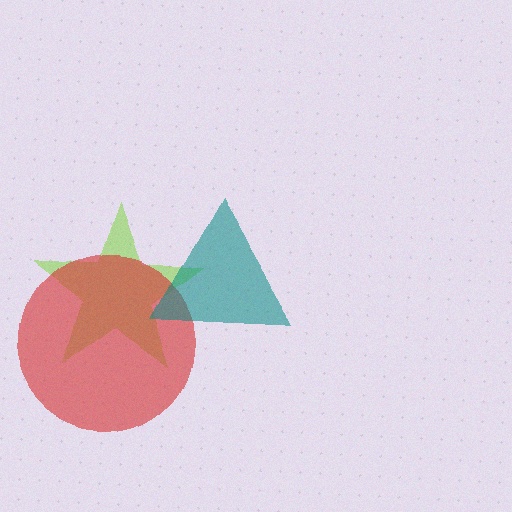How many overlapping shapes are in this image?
There are 3 overlapping shapes in the image.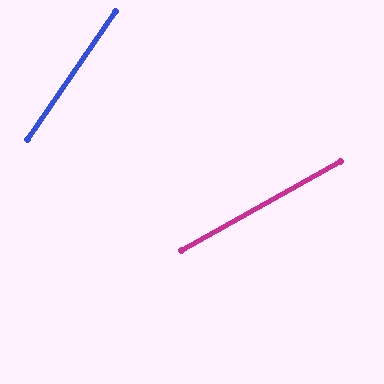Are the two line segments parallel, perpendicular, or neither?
Neither parallel nor perpendicular — they differ by about 26°.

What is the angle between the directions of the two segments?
Approximately 26 degrees.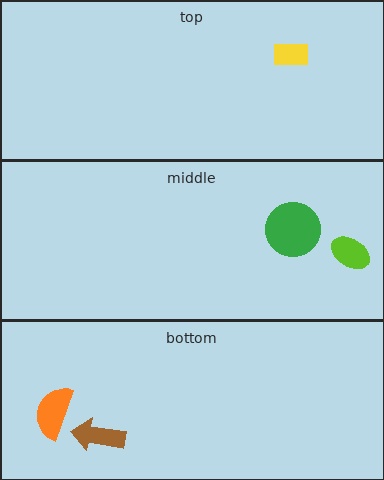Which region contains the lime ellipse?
The middle region.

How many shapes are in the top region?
1.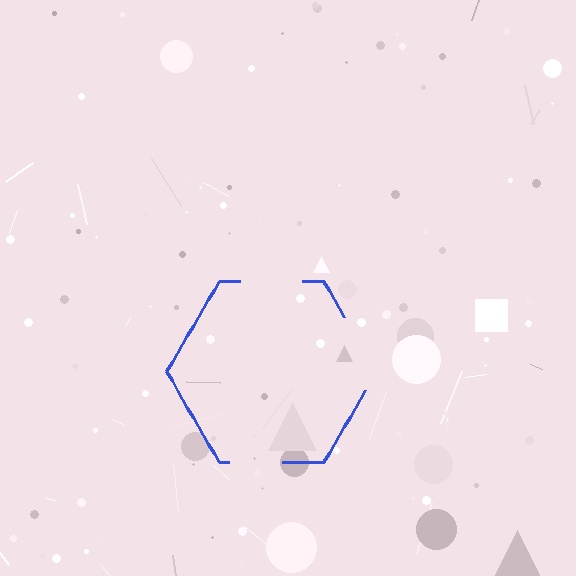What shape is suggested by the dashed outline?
The dashed outline suggests a hexagon.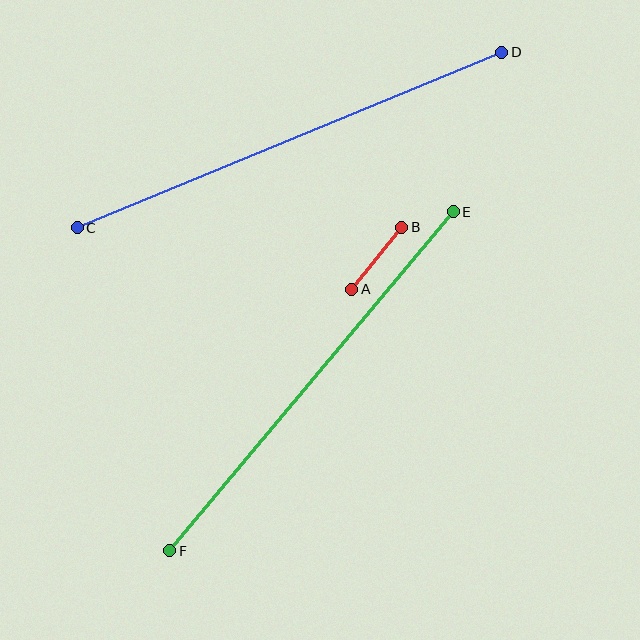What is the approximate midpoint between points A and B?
The midpoint is at approximately (377, 258) pixels.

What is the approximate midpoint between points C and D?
The midpoint is at approximately (289, 140) pixels.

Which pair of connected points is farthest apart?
Points C and D are farthest apart.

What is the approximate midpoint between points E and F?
The midpoint is at approximately (311, 381) pixels.